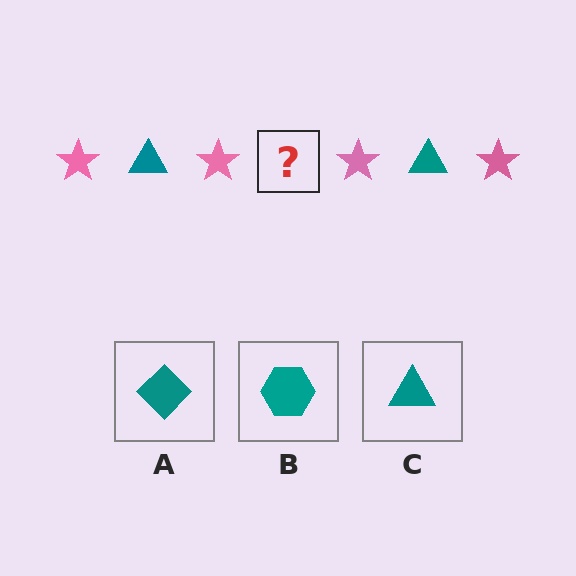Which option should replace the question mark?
Option C.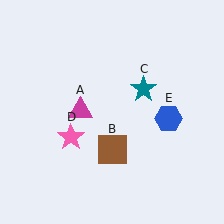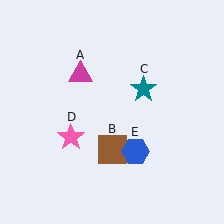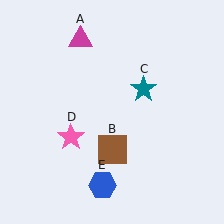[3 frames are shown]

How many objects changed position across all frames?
2 objects changed position: magenta triangle (object A), blue hexagon (object E).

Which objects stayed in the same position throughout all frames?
Brown square (object B) and teal star (object C) and pink star (object D) remained stationary.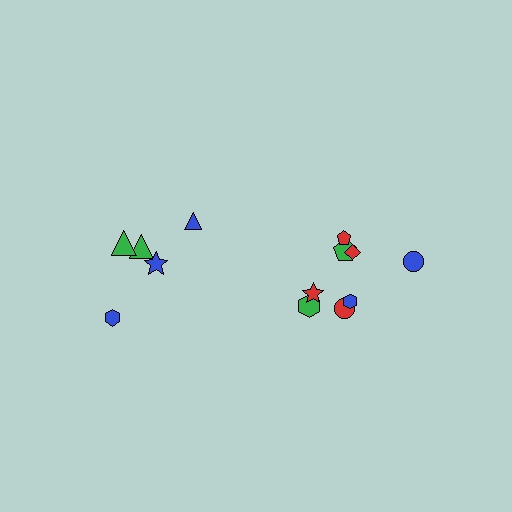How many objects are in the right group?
There are 8 objects.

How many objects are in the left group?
There are 5 objects.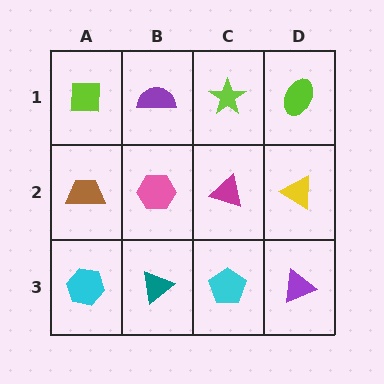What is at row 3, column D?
A purple triangle.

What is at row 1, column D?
A lime ellipse.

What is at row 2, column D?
A yellow triangle.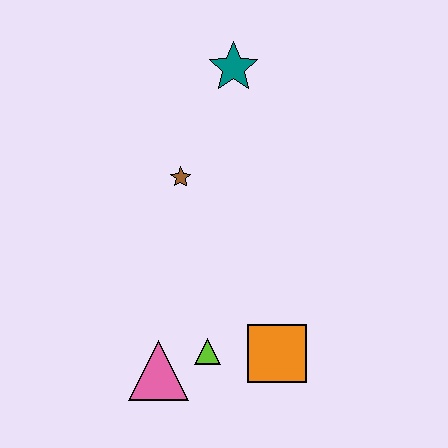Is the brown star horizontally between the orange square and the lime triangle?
No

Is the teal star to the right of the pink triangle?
Yes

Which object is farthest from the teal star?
The pink triangle is farthest from the teal star.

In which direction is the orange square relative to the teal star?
The orange square is below the teal star.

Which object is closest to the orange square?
The lime triangle is closest to the orange square.